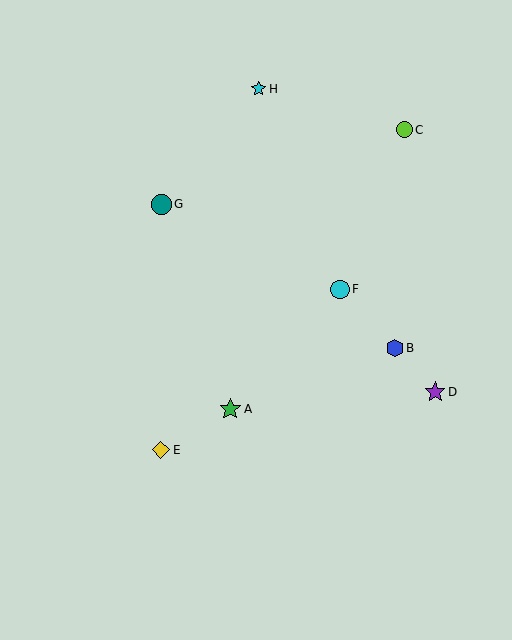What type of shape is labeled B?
Shape B is a blue hexagon.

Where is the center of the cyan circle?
The center of the cyan circle is at (340, 289).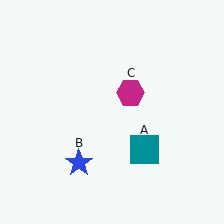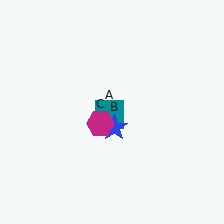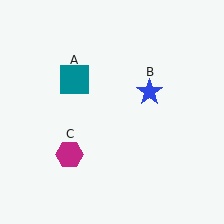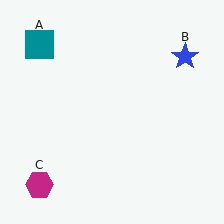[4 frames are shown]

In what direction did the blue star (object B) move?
The blue star (object B) moved up and to the right.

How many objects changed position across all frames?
3 objects changed position: teal square (object A), blue star (object B), magenta hexagon (object C).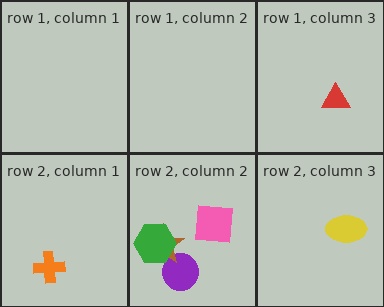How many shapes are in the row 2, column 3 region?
1.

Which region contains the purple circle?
The row 2, column 2 region.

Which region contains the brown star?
The row 2, column 2 region.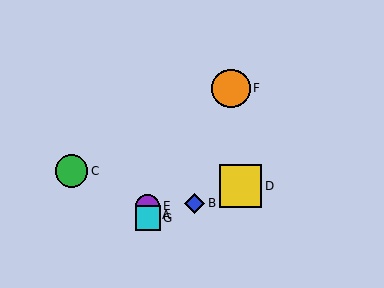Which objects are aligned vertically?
Objects A, E, G are aligned vertically.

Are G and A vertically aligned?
Yes, both are at x≈148.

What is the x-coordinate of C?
Object C is at x≈72.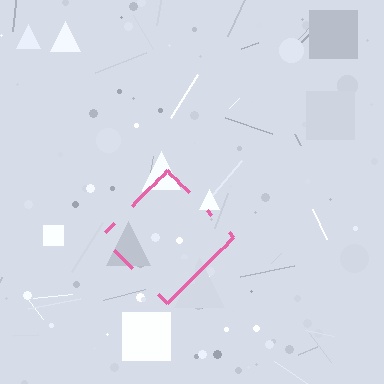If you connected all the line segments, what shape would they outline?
They would outline a diamond.